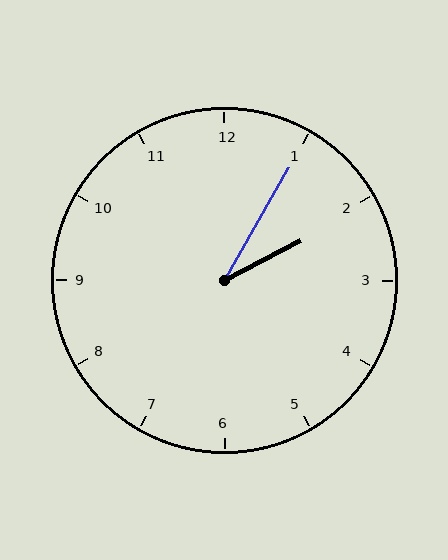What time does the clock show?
2:05.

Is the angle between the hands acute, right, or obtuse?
It is acute.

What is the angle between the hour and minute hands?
Approximately 32 degrees.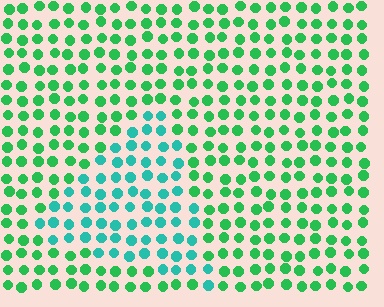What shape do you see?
I see a triangle.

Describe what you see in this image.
The image is filled with small green elements in a uniform arrangement. A triangle-shaped region is visible where the elements are tinted to a slightly different hue, forming a subtle color boundary.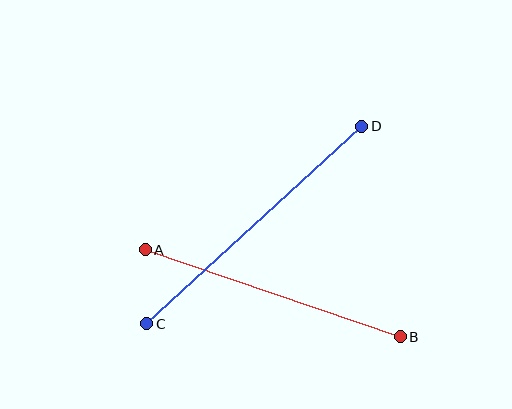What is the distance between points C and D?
The distance is approximately 292 pixels.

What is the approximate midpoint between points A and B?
The midpoint is at approximately (273, 293) pixels.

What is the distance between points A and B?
The distance is approximately 269 pixels.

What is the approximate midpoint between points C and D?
The midpoint is at approximately (254, 225) pixels.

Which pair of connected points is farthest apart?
Points C and D are farthest apart.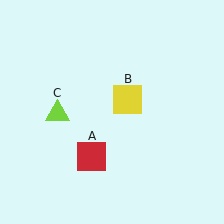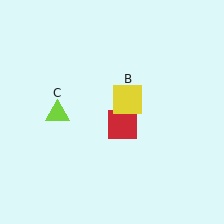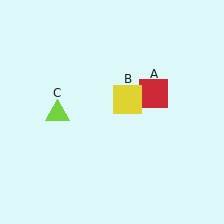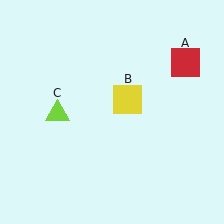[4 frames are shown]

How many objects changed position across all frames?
1 object changed position: red square (object A).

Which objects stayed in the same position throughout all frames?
Yellow square (object B) and lime triangle (object C) remained stationary.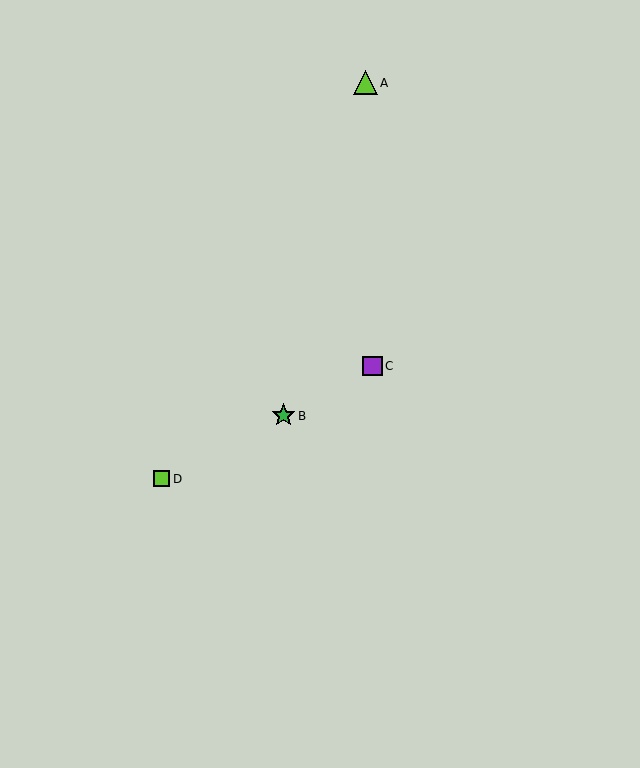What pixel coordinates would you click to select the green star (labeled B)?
Click at (283, 416) to select the green star B.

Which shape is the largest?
The lime triangle (labeled A) is the largest.